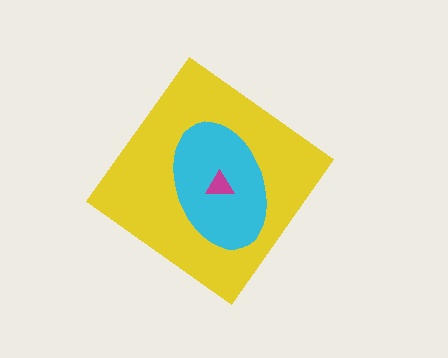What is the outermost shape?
The yellow diamond.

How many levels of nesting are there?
3.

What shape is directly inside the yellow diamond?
The cyan ellipse.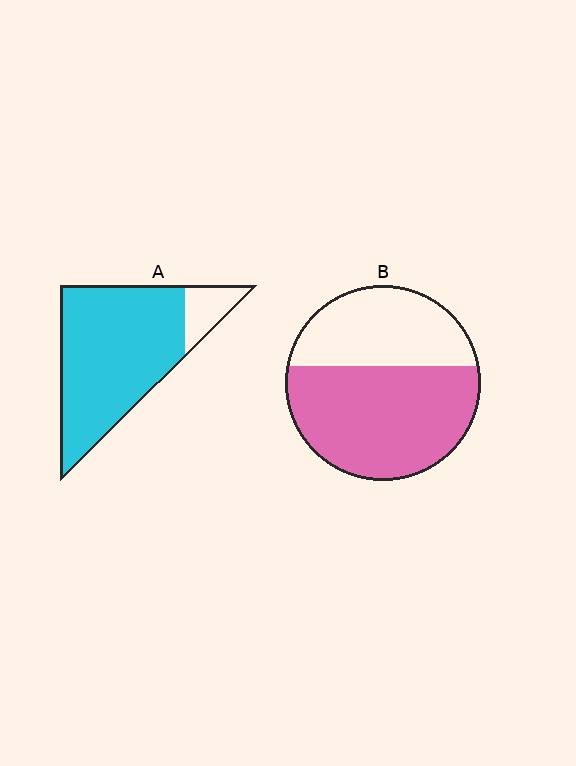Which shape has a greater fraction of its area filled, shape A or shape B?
Shape A.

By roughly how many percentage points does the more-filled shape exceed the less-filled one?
By roughly 25 percentage points (A over B).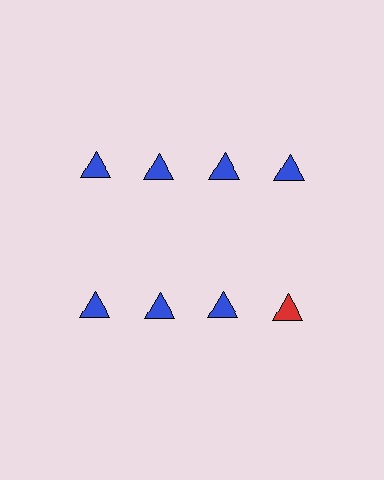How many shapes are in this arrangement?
There are 8 shapes arranged in a grid pattern.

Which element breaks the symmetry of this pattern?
The red triangle in the second row, second from right column breaks the symmetry. All other shapes are blue triangles.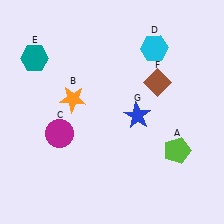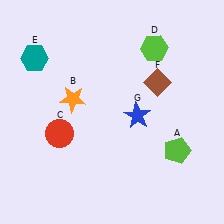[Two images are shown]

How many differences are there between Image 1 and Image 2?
There are 2 differences between the two images.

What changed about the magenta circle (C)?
In Image 1, C is magenta. In Image 2, it changed to red.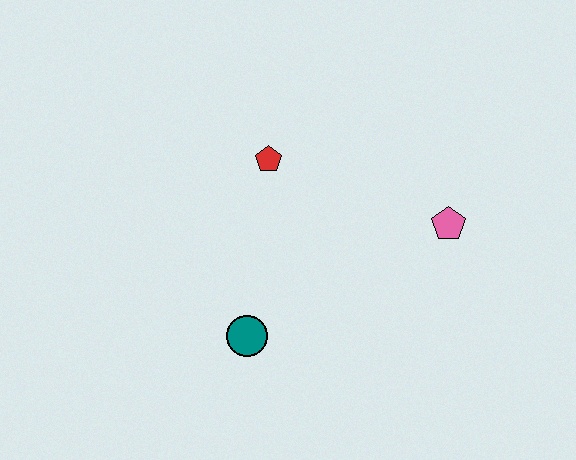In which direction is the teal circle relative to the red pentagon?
The teal circle is below the red pentagon.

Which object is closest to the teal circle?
The red pentagon is closest to the teal circle.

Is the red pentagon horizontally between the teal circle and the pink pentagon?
Yes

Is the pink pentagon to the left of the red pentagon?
No